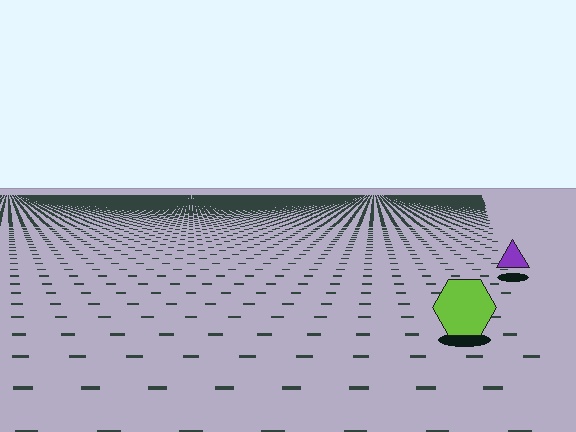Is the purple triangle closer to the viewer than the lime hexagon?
No. The lime hexagon is closer — you can tell from the texture gradient: the ground texture is coarser near it.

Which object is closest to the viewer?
The lime hexagon is closest. The texture marks near it are larger and more spread out.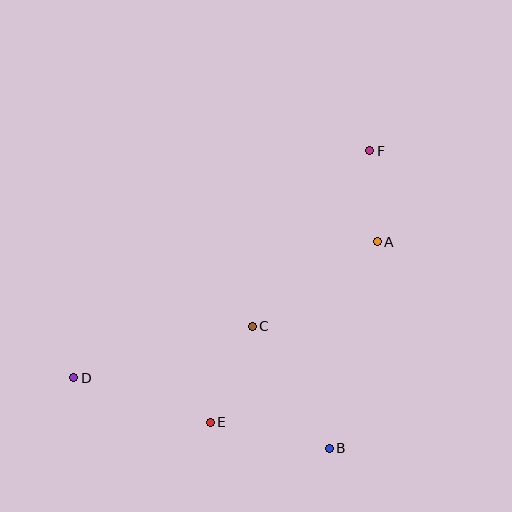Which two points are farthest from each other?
Points D and F are farthest from each other.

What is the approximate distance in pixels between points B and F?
The distance between B and F is approximately 300 pixels.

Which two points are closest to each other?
Points A and F are closest to each other.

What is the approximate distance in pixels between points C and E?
The distance between C and E is approximately 105 pixels.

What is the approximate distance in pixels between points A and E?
The distance between A and E is approximately 246 pixels.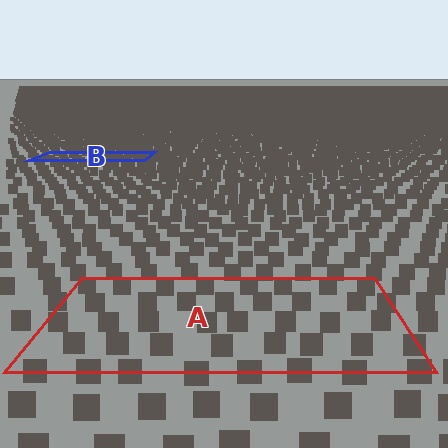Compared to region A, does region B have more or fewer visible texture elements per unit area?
Region B has more texture elements per unit area — they are packed more densely because it is farther away.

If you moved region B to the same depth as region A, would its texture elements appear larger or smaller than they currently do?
They would appear larger. At a closer depth, the same texture elements are projected at a bigger on-screen size.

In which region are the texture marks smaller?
The texture marks are smaller in region B, because it is farther away.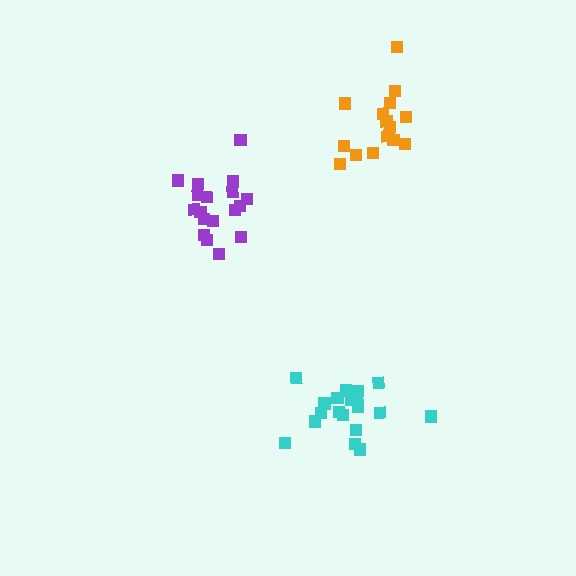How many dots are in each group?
Group 1: 20 dots, Group 2: 18 dots, Group 3: 16 dots (54 total).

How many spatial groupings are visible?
There are 3 spatial groupings.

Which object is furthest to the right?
The orange cluster is rightmost.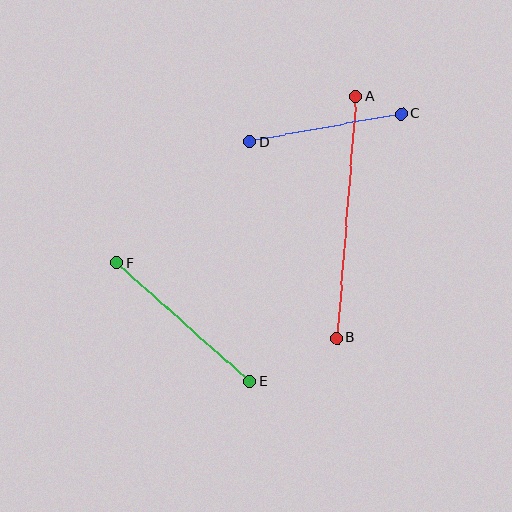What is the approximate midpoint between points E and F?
The midpoint is at approximately (183, 322) pixels.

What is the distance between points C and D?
The distance is approximately 154 pixels.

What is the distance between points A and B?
The distance is approximately 242 pixels.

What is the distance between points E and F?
The distance is approximately 178 pixels.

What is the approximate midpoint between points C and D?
The midpoint is at approximately (325, 128) pixels.